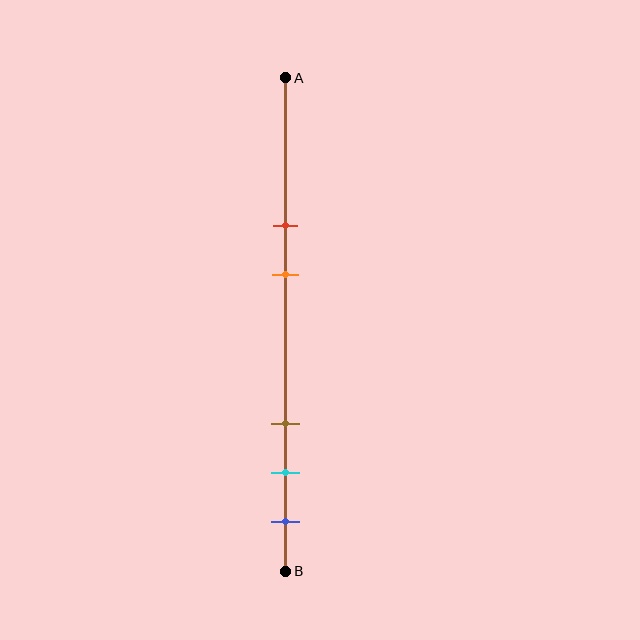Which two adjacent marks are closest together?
The cyan and blue marks are the closest adjacent pair.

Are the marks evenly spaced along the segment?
No, the marks are not evenly spaced.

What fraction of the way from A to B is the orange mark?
The orange mark is approximately 40% (0.4) of the way from A to B.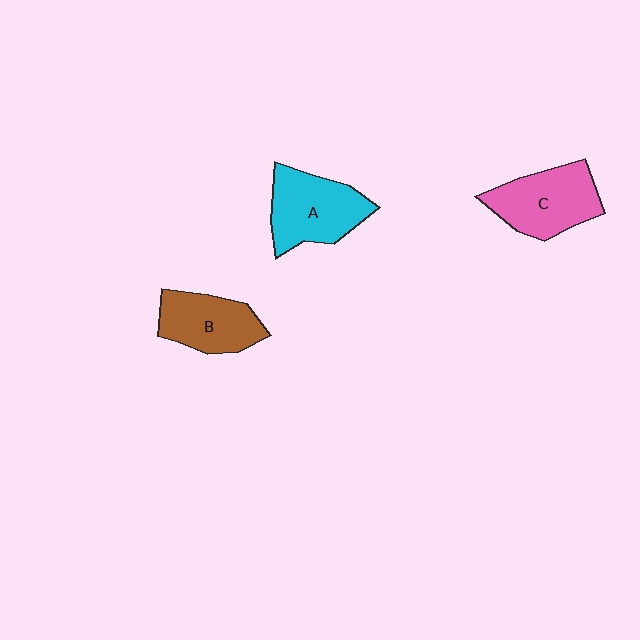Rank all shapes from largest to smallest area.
From largest to smallest: A (cyan), C (pink), B (brown).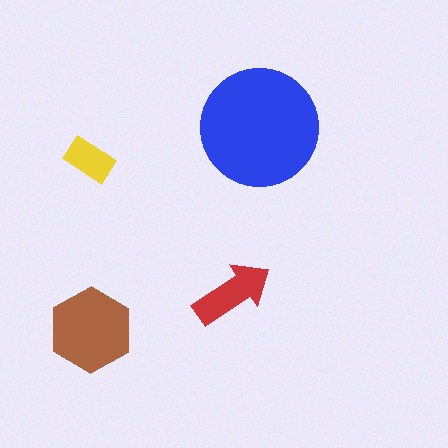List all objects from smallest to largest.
The yellow rectangle, the red arrow, the brown hexagon, the blue circle.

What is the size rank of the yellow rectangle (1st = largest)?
4th.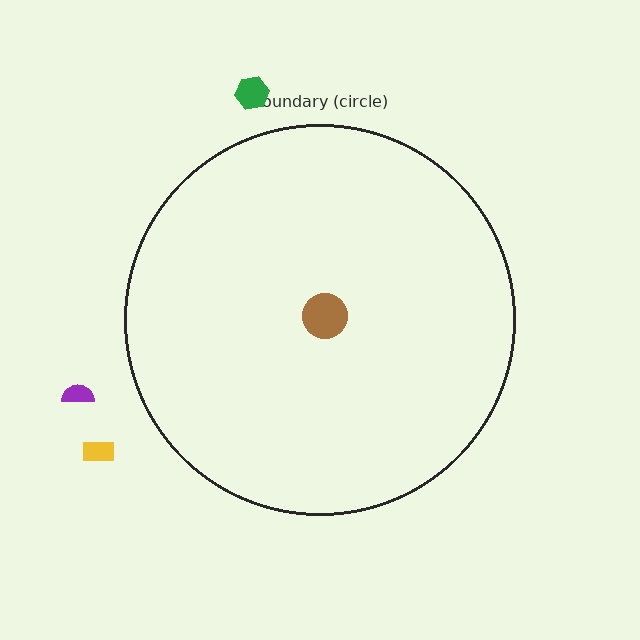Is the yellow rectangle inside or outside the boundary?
Outside.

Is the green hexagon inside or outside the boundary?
Outside.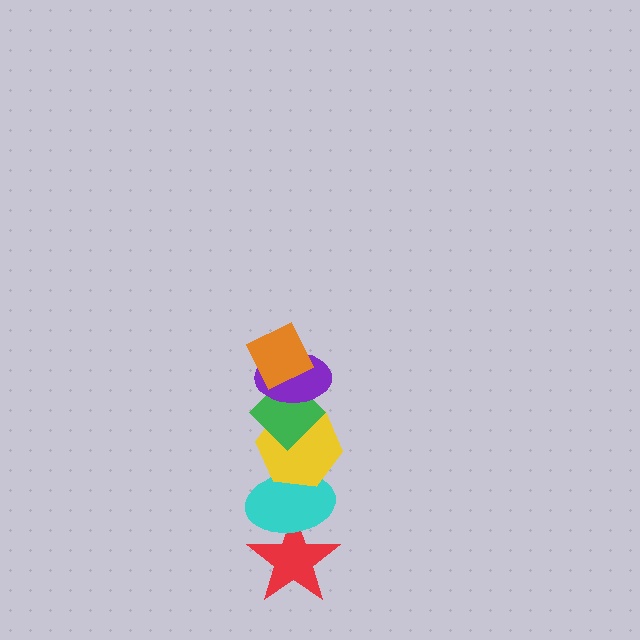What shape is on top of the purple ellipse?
The orange diamond is on top of the purple ellipse.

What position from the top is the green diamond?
The green diamond is 3rd from the top.